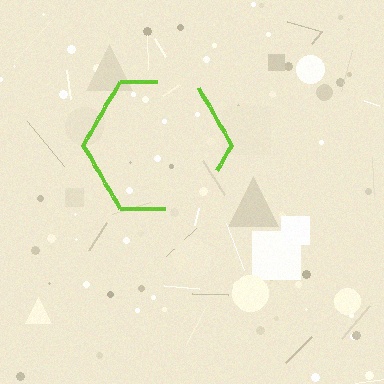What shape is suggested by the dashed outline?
The dashed outline suggests a hexagon.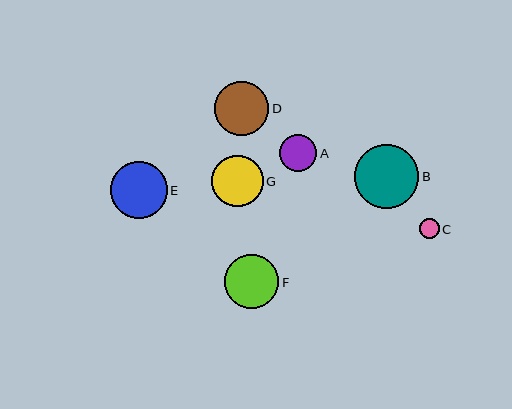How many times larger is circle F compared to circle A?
Circle F is approximately 1.5 times the size of circle A.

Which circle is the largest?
Circle B is the largest with a size of approximately 64 pixels.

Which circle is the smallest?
Circle C is the smallest with a size of approximately 20 pixels.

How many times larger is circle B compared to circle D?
Circle B is approximately 1.2 times the size of circle D.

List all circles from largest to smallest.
From largest to smallest: B, E, D, F, G, A, C.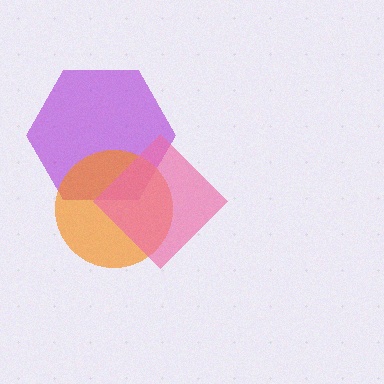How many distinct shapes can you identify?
There are 3 distinct shapes: a purple hexagon, an orange circle, a pink diamond.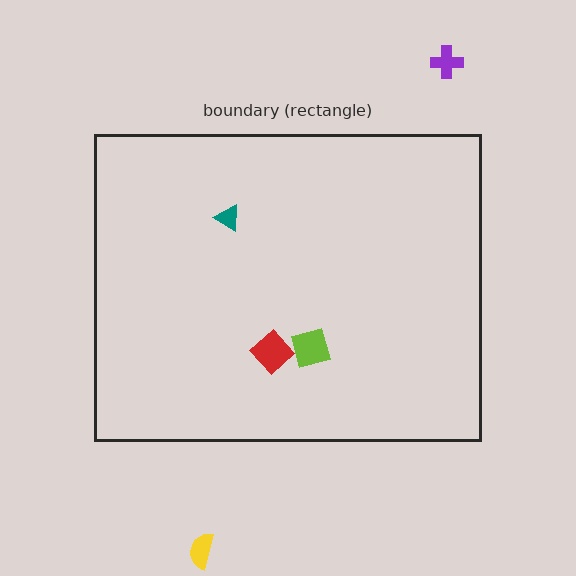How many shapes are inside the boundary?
3 inside, 2 outside.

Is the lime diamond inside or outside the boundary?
Inside.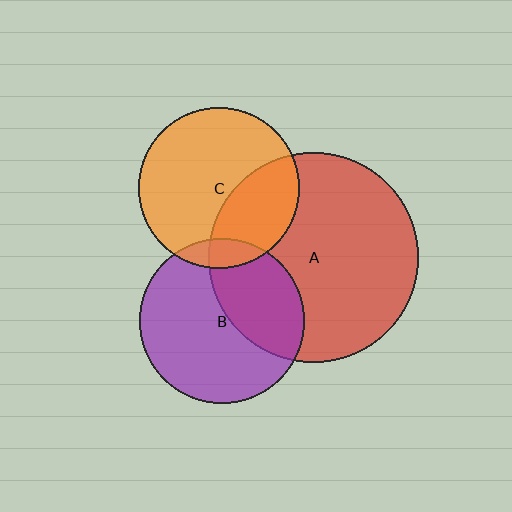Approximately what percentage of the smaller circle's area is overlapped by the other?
Approximately 10%.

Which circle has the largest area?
Circle A (red).